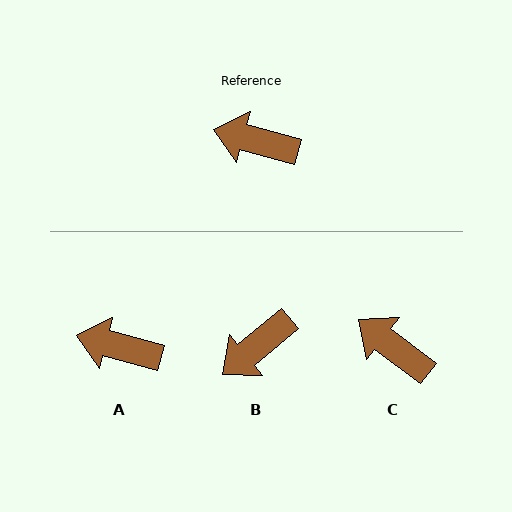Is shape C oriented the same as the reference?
No, it is off by about 23 degrees.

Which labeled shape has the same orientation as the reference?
A.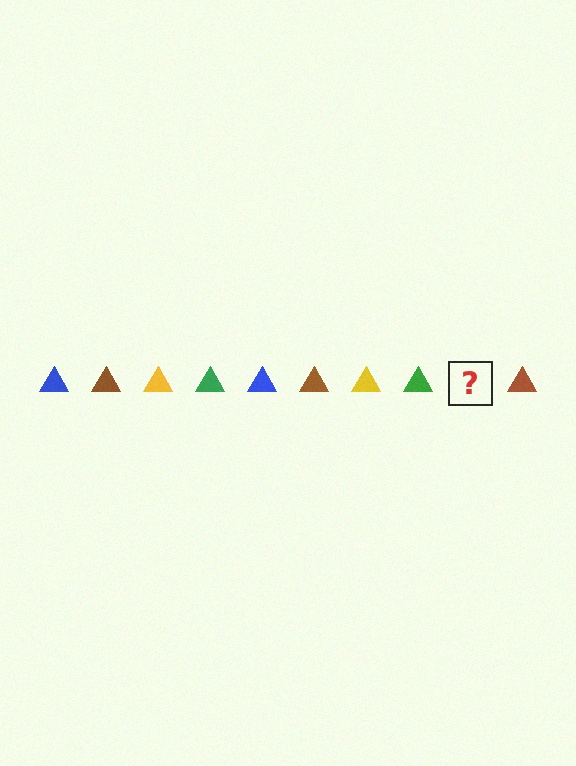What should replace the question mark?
The question mark should be replaced with a blue triangle.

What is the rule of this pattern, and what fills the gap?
The rule is that the pattern cycles through blue, brown, yellow, green triangles. The gap should be filled with a blue triangle.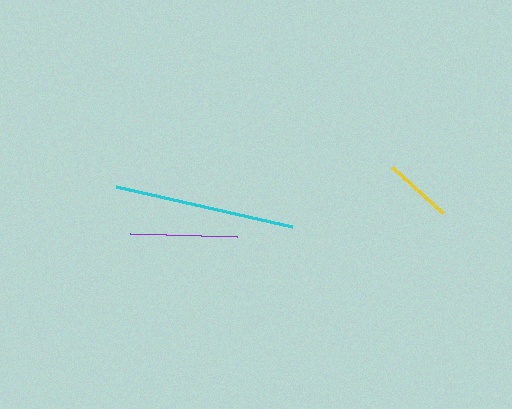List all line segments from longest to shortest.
From longest to shortest: cyan, purple, yellow.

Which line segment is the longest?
The cyan line is the longest at approximately 180 pixels.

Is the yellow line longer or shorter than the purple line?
The purple line is longer than the yellow line.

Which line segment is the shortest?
The yellow line is the shortest at approximately 69 pixels.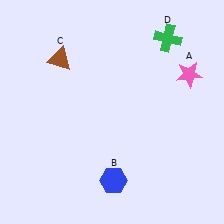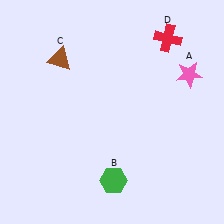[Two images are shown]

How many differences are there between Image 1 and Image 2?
There are 2 differences between the two images.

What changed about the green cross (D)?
In Image 1, D is green. In Image 2, it changed to red.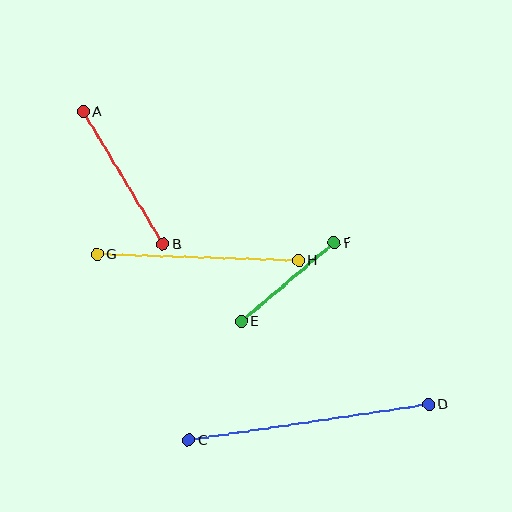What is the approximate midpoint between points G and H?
The midpoint is at approximately (198, 258) pixels.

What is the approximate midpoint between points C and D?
The midpoint is at approximately (309, 422) pixels.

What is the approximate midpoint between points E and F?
The midpoint is at approximately (288, 282) pixels.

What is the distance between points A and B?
The distance is approximately 155 pixels.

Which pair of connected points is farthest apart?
Points C and D are farthest apart.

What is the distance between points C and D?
The distance is approximately 242 pixels.